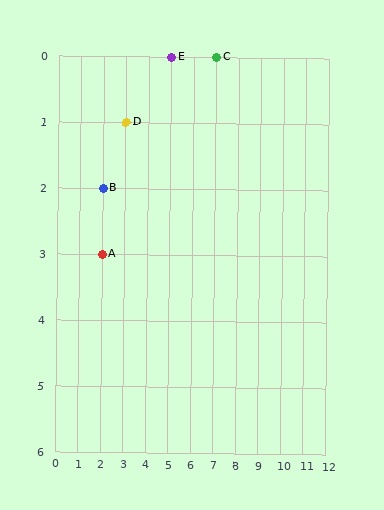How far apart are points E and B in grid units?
Points E and B are 3 columns and 2 rows apart (about 3.6 grid units diagonally).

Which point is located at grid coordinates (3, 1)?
Point D is at (3, 1).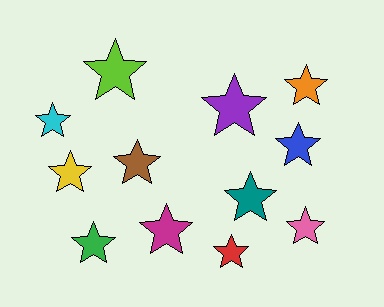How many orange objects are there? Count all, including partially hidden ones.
There is 1 orange object.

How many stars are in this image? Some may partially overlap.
There are 12 stars.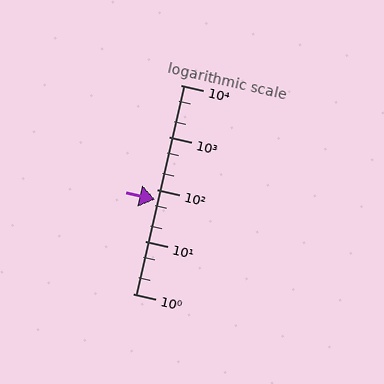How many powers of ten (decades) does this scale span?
The scale spans 4 decades, from 1 to 10000.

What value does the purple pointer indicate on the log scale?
The pointer indicates approximately 65.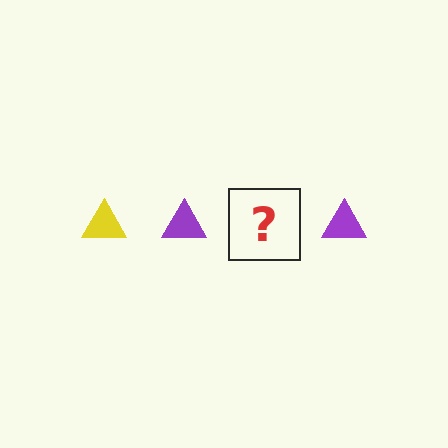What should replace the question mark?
The question mark should be replaced with a yellow triangle.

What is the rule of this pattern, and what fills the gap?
The rule is that the pattern cycles through yellow, purple triangles. The gap should be filled with a yellow triangle.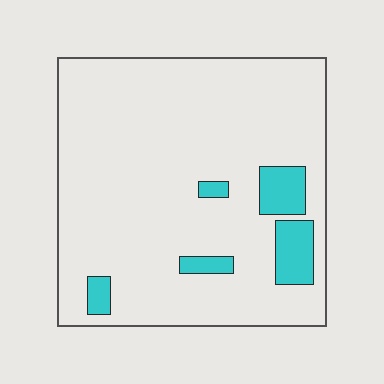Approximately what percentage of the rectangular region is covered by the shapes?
Approximately 10%.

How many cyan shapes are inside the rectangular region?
5.